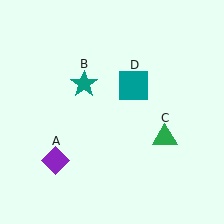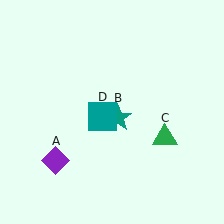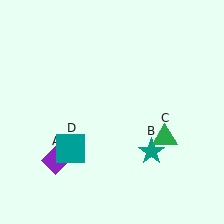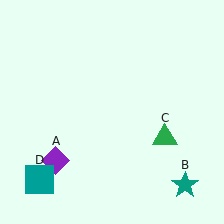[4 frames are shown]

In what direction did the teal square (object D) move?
The teal square (object D) moved down and to the left.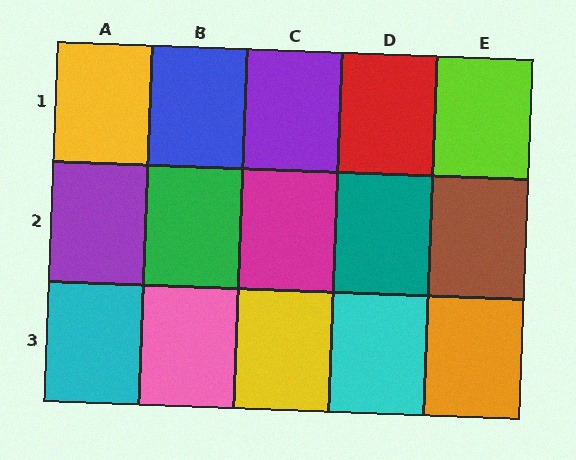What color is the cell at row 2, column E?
Brown.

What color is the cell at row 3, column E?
Orange.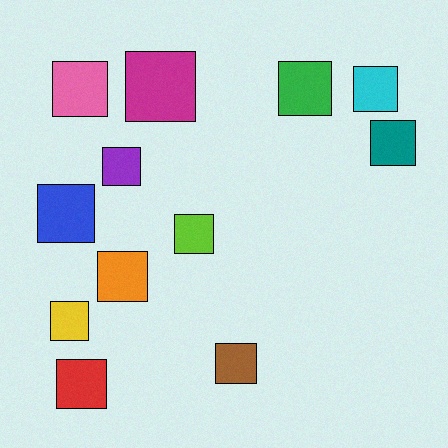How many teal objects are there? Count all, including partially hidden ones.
There is 1 teal object.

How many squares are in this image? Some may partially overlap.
There are 12 squares.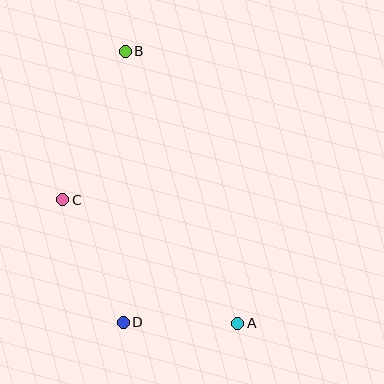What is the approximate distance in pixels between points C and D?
The distance between C and D is approximately 137 pixels.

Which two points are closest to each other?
Points A and D are closest to each other.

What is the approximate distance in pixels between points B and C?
The distance between B and C is approximately 161 pixels.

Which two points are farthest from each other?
Points A and B are farthest from each other.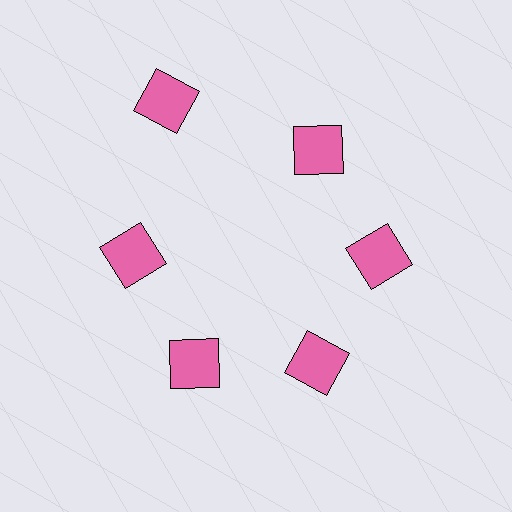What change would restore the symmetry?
The symmetry would be restored by moving it inward, back onto the ring so that all 6 squares sit at equal angles and equal distance from the center.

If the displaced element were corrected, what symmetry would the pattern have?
It would have 6-fold rotational symmetry — the pattern would map onto itself every 60 degrees.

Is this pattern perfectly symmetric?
No. The 6 pink squares are arranged in a ring, but one element near the 11 o'clock position is pushed outward from the center, breaking the 6-fold rotational symmetry.